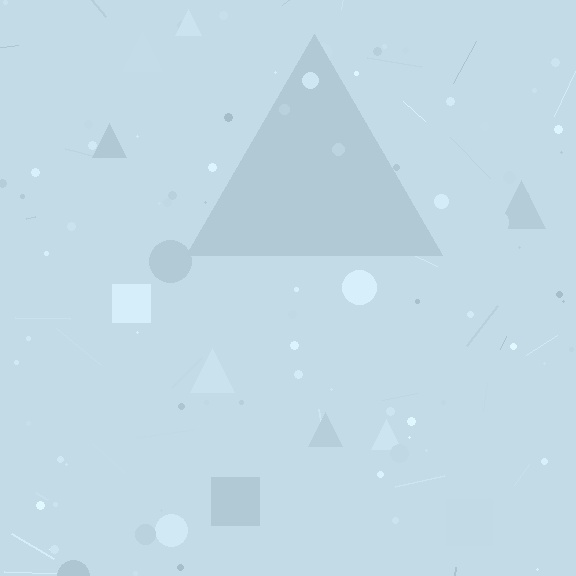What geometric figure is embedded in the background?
A triangle is embedded in the background.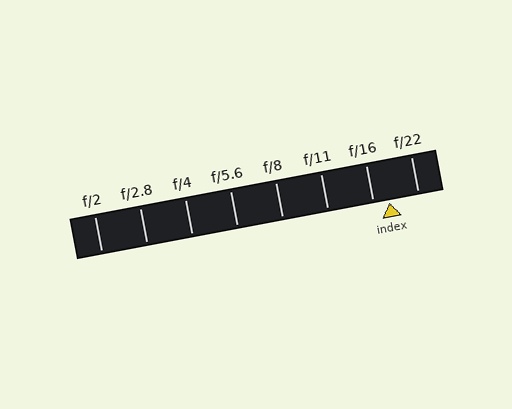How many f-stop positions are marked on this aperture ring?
There are 8 f-stop positions marked.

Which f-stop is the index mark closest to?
The index mark is closest to f/16.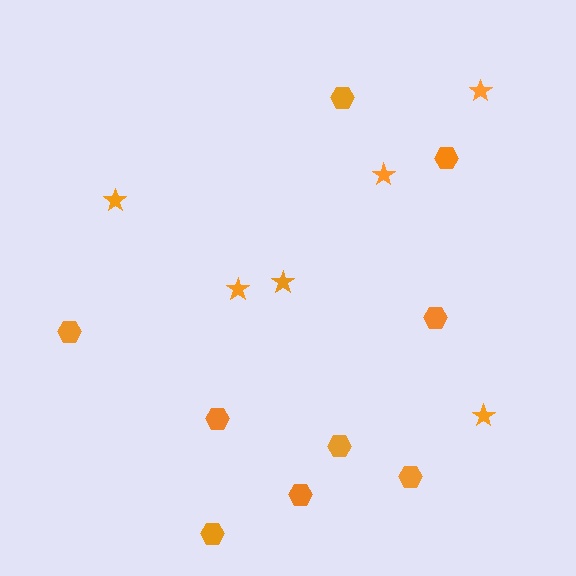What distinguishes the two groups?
There are 2 groups: one group of stars (6) and one group of hexagons (9).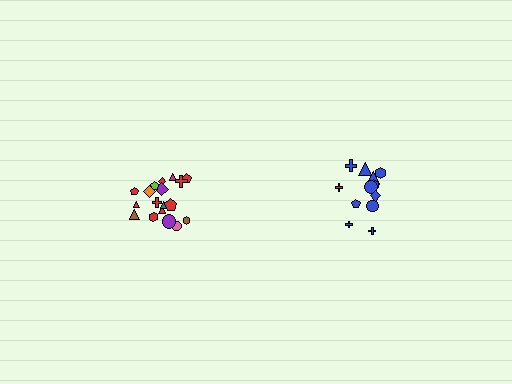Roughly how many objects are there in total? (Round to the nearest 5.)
Roughly 30 objects in total.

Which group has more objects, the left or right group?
The left group.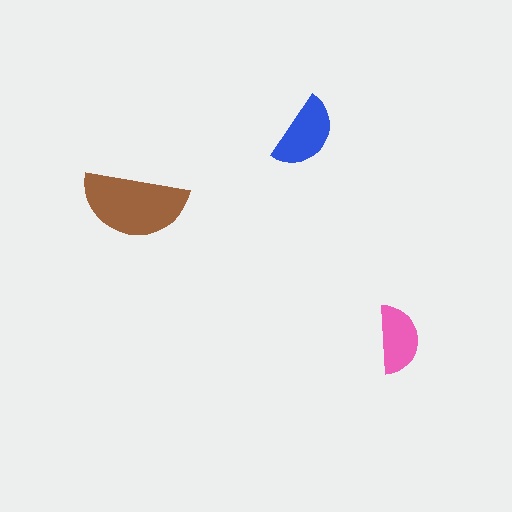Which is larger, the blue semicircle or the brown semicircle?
The brown one.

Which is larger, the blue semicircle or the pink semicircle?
The blue one.